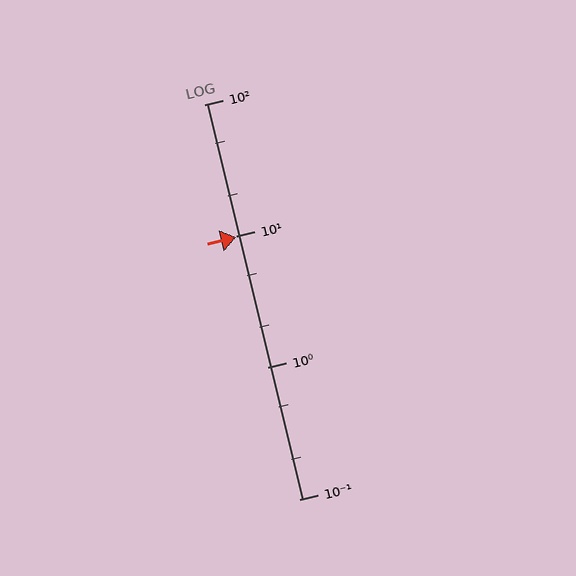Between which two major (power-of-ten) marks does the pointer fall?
The pointer is between 1 and 10.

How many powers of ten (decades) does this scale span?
The scale spans 3 decades, from 0.1 to 100.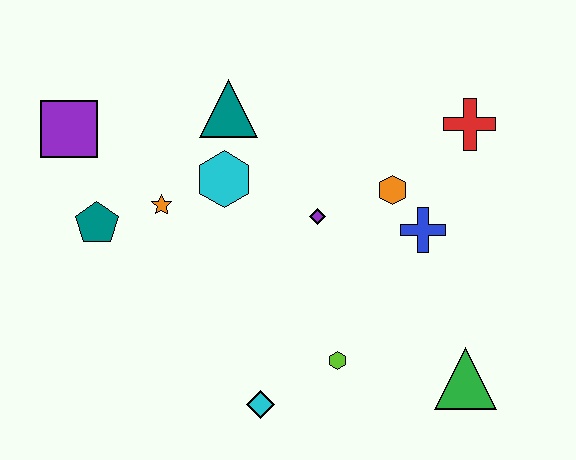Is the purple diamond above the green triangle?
Yes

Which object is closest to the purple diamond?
The orange hexagon is closest to the purple diamond.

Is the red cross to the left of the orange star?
No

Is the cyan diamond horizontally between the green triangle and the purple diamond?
No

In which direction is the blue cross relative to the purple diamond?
The blue cross is to the right of the purple diamond.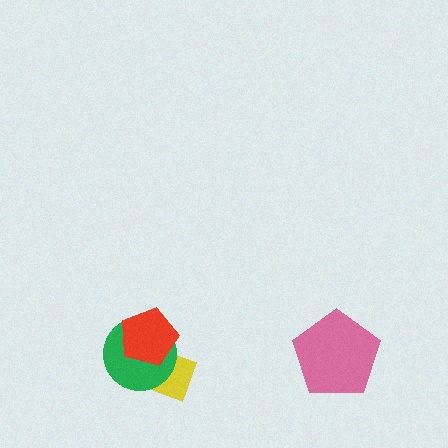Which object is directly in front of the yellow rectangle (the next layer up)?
The green circle is directly in front of the yellow rectangle.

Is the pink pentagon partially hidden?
No, no other shape covers it.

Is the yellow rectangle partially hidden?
Yes, it is partially covered by another shape.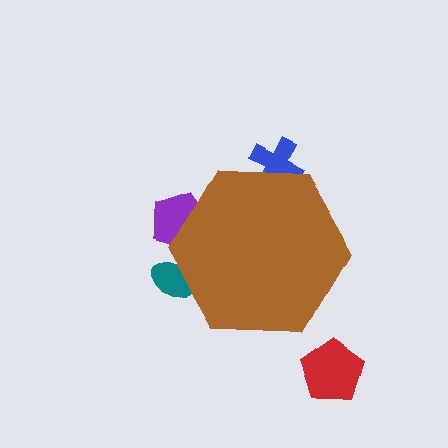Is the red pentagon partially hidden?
No, the red pentagon is fully visible.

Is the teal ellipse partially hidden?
Yes, the teal ellipse is partially hidden behind the brown hexagon.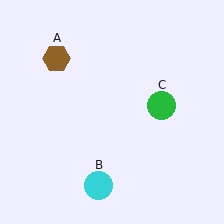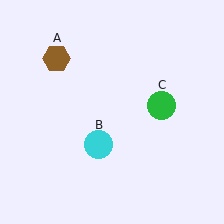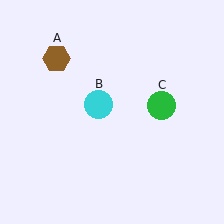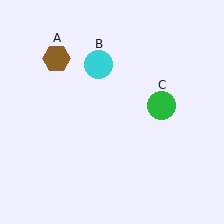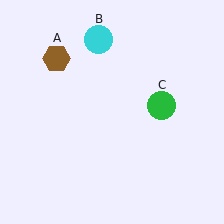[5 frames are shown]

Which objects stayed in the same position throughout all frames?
Brown hexagon (object A) and green circle (object C) remained stationary.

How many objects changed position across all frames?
1 object changed position: cyan circle (object B).